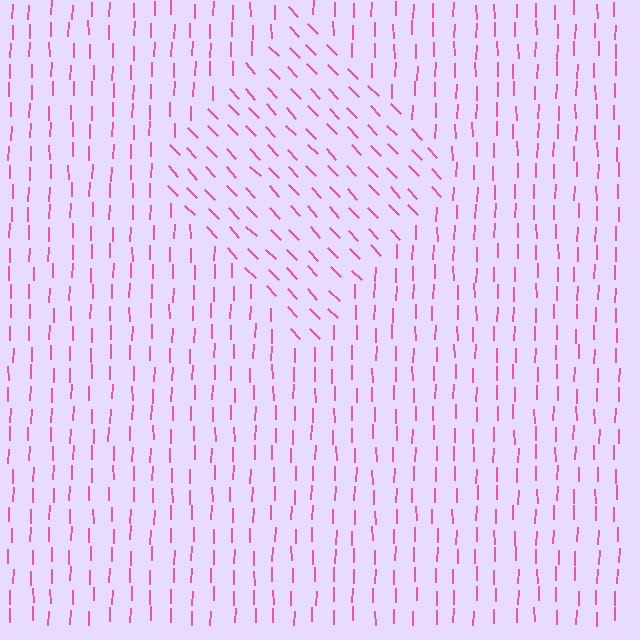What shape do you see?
I see a diamond.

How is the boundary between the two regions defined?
The boundary is defined purely by a change in line orientation (approximately 45 degrees difference). All lines are the same color and thickness.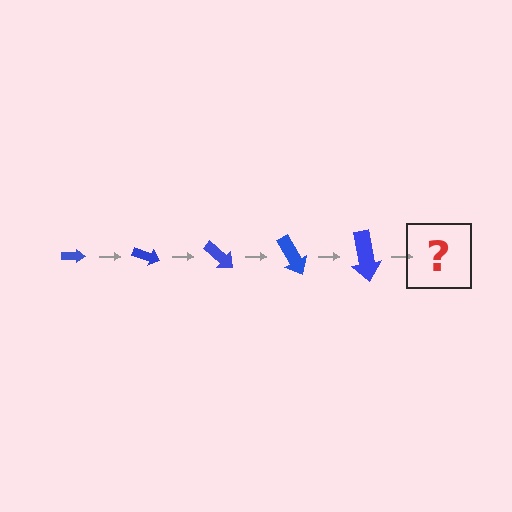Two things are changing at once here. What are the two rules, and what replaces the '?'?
The two rules are that the arrow grows larger each step and it rotates 20 degrees each step. The '?' should be an arrow, larger than the previous one and rotated 100 degrees from the start.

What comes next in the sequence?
The next element should be an arrow, larger than the previous one and rotated 100 degrees from the start.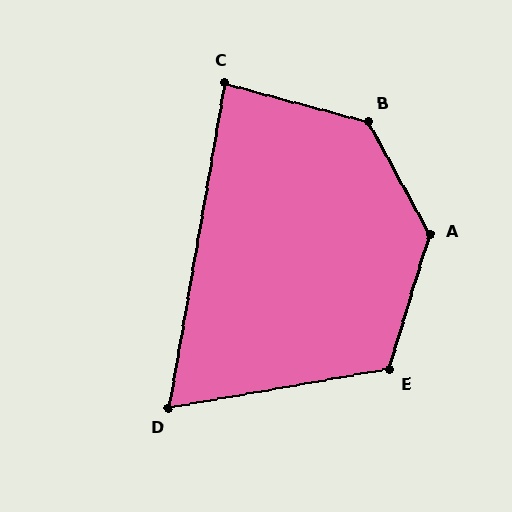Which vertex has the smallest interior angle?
D, at approximately 70 degrees.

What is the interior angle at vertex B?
Approximately 133 degrees (obtuse).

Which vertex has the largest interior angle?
A, at approximately 135 degrees.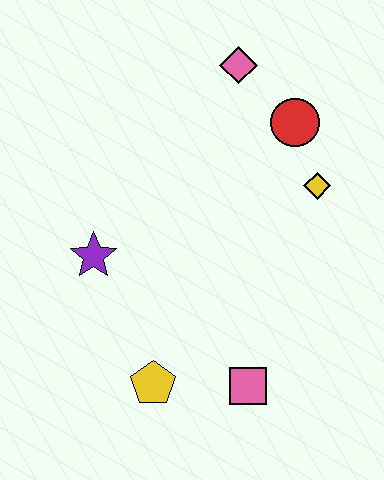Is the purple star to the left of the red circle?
Yes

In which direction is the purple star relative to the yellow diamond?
The purple star is to the left of the yellow diamond.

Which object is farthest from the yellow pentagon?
The pink diamond is farthest from the yellow pentagon.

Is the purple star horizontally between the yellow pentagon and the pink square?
No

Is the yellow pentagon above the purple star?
No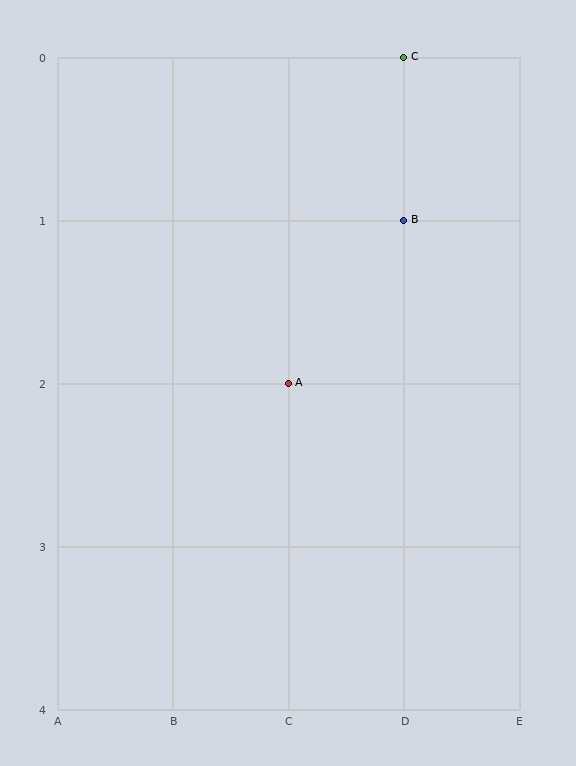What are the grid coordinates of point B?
Point B is at grid coordinates (D, 1).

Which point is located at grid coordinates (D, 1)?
Point B is at (D, 1).